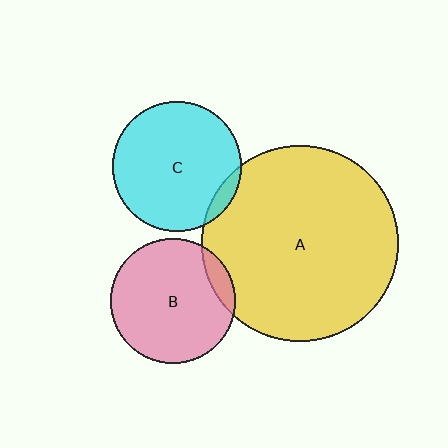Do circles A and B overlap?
Yes.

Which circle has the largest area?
Circle A (yellow).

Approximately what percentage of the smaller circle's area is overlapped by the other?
Approximately 10%.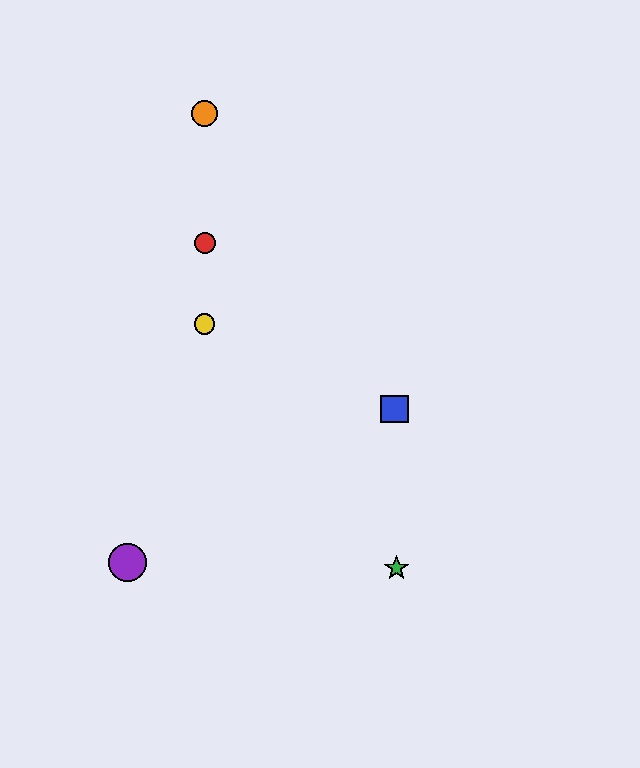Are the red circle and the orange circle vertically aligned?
Yes, both are at x≈205.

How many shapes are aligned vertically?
3 shapes (the red circle, the yellow circle, the orange circle) are aligned vertically.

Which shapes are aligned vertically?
The red circle, the yellow circle, the orange circle are aligned vertically.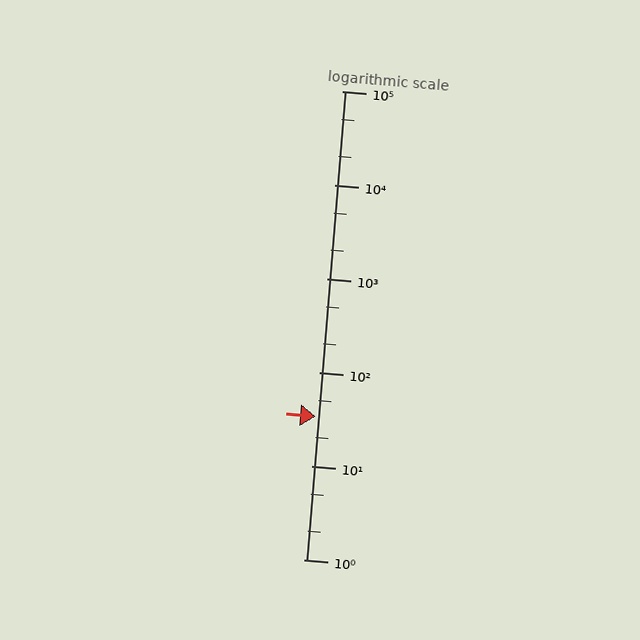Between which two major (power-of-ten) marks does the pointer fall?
The pointer is between 10 and 100.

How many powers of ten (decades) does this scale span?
The scale spans 5 decades, from 1 to 100000.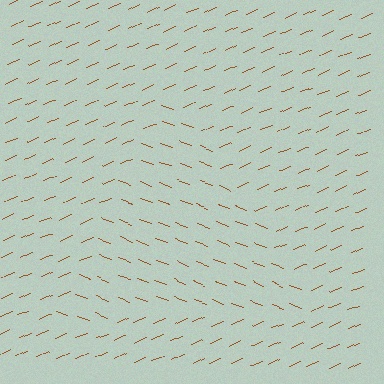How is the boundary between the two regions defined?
The boundary is defined purely by a change in line orientation (approximately 45 degrees difference). All lines are the same color and thickness.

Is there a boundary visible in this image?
Yes, there is a texture boundary formed by a change in line orientation.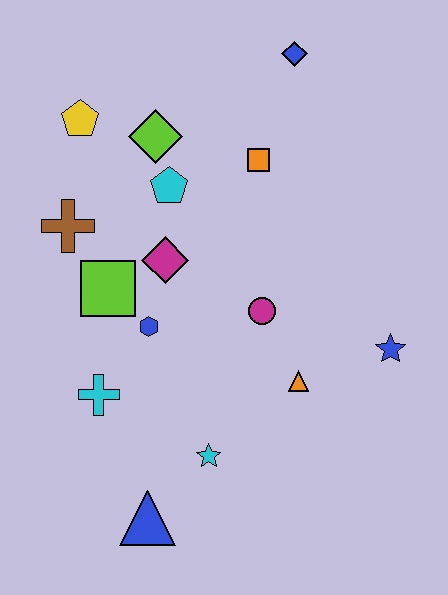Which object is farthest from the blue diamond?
The blue triangle is farthest from the blue diamond.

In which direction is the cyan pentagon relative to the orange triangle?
The cyan pentagon is above the orange triangle.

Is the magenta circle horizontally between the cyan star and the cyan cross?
No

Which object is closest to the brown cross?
The lime square is closest to the brown cross.